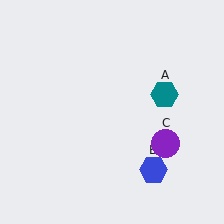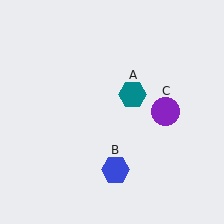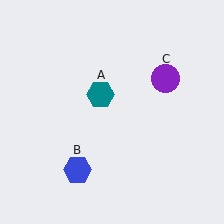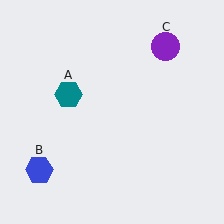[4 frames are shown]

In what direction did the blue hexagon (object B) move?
The blue hexagon (object B) moved left.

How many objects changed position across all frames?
3 objects changed position: teal hexagon (object A), blue hexagon (object B), purple circle (object C).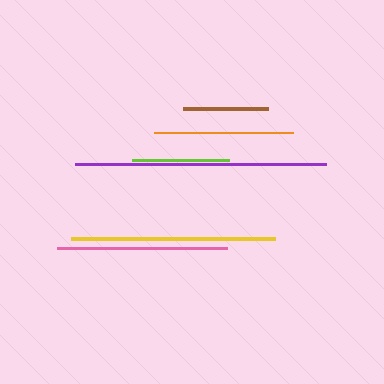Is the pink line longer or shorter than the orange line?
The pink line is longer than the orange line.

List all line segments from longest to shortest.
From longest to shortest: purple, yellow, pink, orange, lime, brown.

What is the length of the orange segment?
The orange segment is approximately 139 pixels long.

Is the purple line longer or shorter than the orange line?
The purple line is longer than the orange line.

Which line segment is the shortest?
The brown line is the shortest at approximately 85 pixels.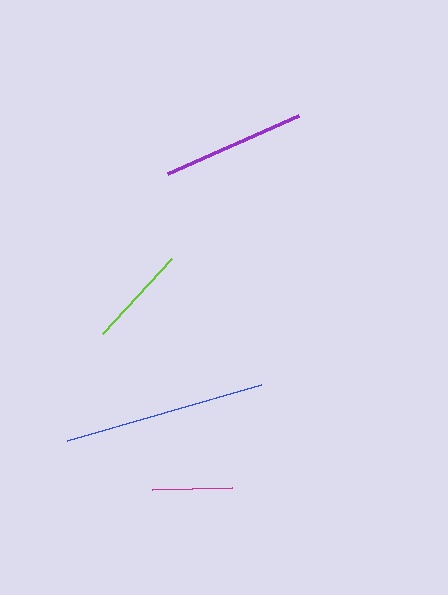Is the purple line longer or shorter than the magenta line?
The purple line is longer than the magenta line.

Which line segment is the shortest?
The magenta line is the shortest at approximately 81 pixels.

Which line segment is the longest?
The blue line is the longest at approximately 202 pixels.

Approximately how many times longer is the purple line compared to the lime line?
The purple line is approximately 1.4 times the length of the lime line.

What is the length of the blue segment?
The blue segment is approximately 202 pixels long.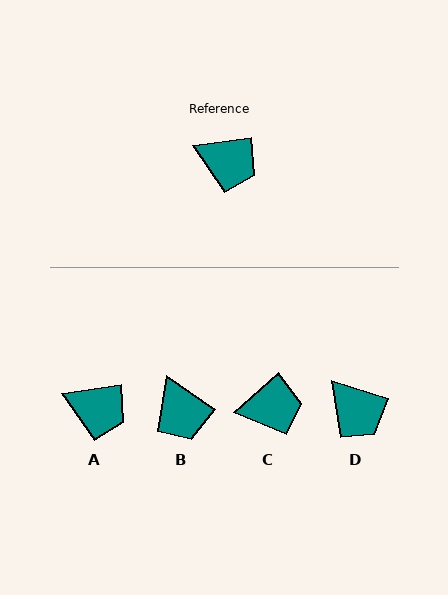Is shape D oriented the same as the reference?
No, it is off by about 25 degrees.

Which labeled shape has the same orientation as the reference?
A.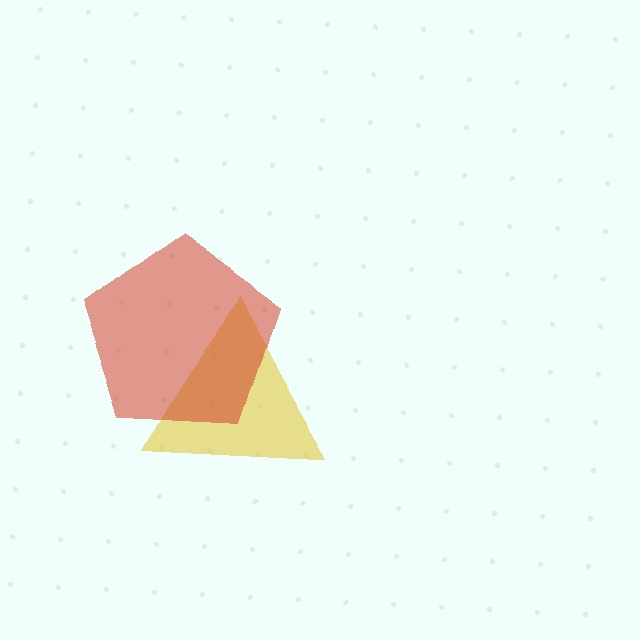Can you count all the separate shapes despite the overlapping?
Yes, there are 2 separate shapes.